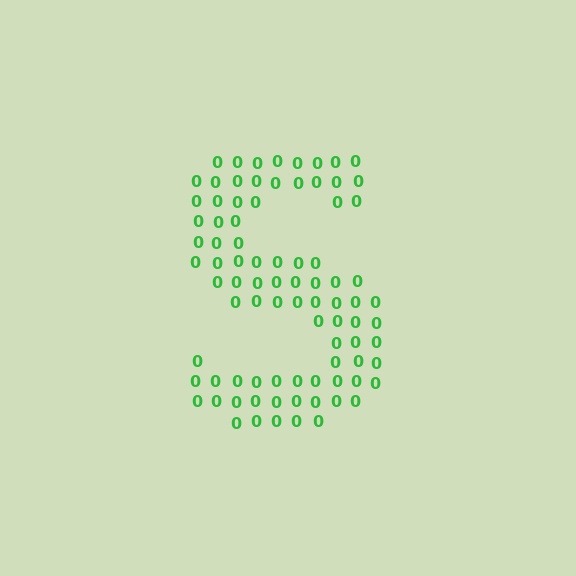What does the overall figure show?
The overall figure shows the letter S.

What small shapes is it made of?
It is made of small digit 0's.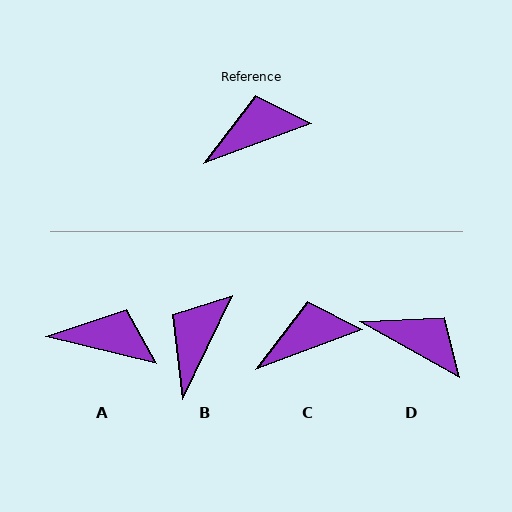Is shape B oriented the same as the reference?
No, it is off by about 44 degrees.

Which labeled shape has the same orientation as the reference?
C.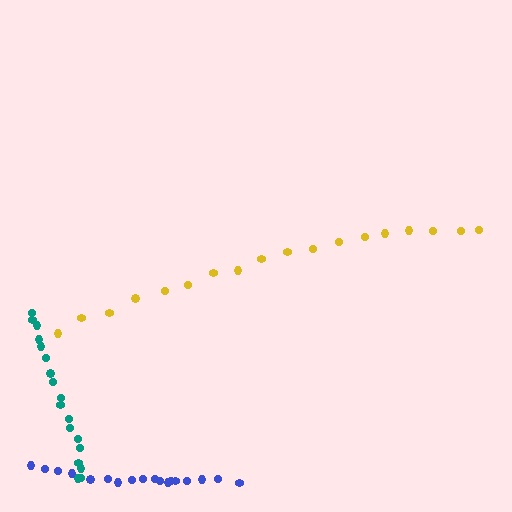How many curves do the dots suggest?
There are 3 distinct paths.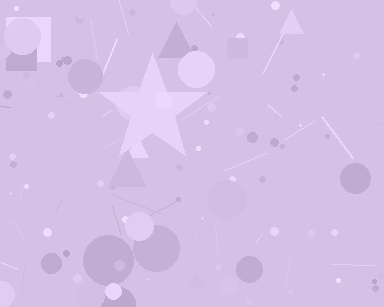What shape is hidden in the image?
A star is hidden in the image.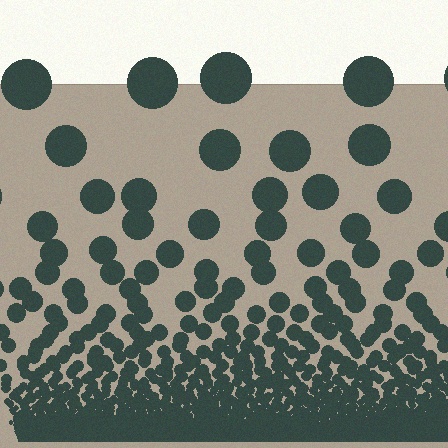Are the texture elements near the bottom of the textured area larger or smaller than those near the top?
Smaller. The gradient is inverted — elements near the bottom are smaller and denser.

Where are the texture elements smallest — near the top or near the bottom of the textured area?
Near the bottom.